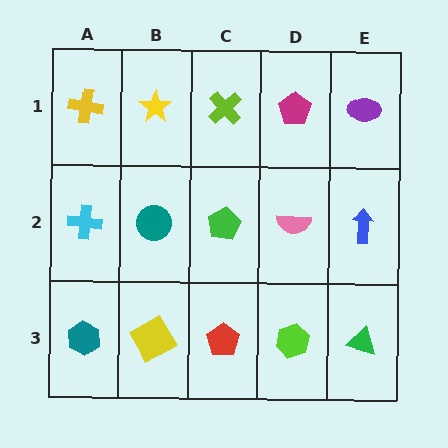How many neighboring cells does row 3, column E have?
2.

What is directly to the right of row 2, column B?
A green pentagon.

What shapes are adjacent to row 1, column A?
A cyan cross (row 2, column A), a yellow star (row 1, column B).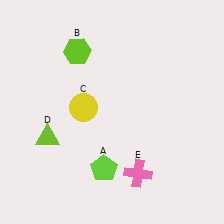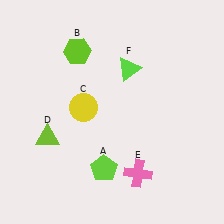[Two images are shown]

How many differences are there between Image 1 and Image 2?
There is 1 difference between the two images.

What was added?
A lime triangle (F) was added in Image 2.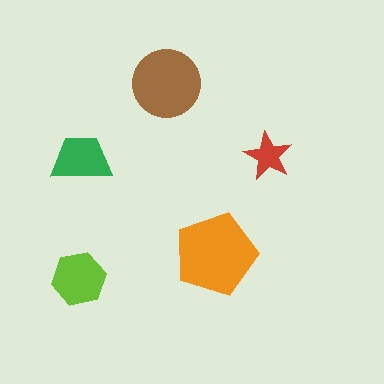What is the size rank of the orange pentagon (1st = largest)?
1st.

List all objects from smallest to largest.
The red star, the green trapezoid, the lime hexagon, the brown circle, the orange pentagon.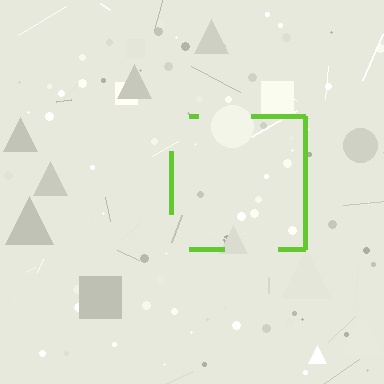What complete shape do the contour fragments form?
The contour fragments form a square.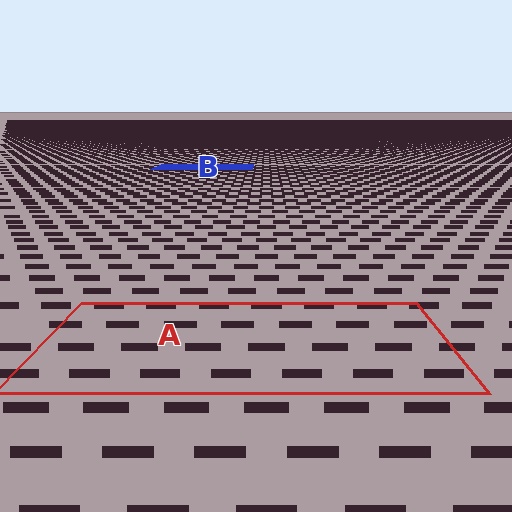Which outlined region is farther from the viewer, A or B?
Region B is farther from the viewer — the texture elements inside it appear smaller and more densely packed.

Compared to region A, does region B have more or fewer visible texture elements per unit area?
Region B has more texture elements per unit area — they are packed more densely because it is farther away.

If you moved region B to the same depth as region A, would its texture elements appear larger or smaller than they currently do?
They would appear larger. At a closer depth, the same texture elements are projected at a bigger on-screen size.